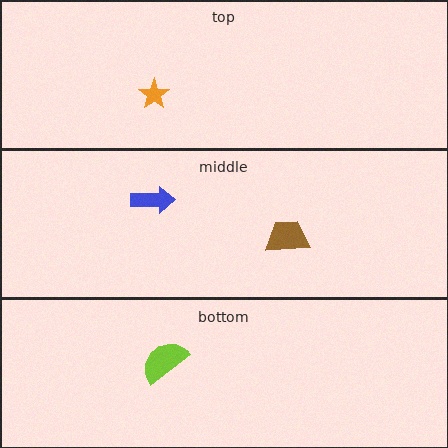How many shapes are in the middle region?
2.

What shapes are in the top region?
The orange star.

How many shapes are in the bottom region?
1.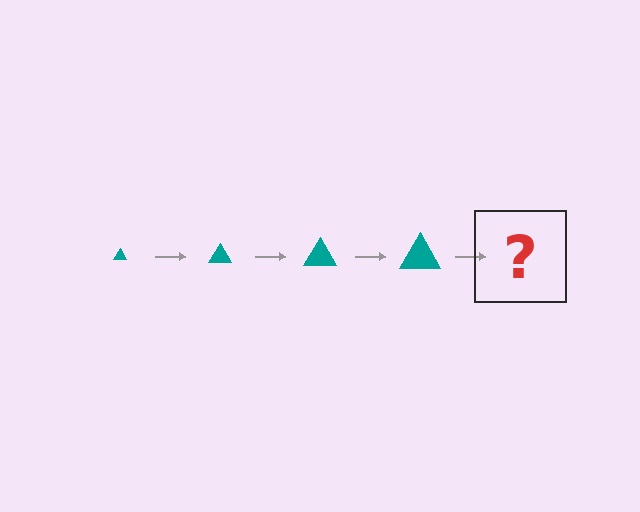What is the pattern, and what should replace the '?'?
The pattern is that the triangle gets progressively larger each step. The '?' should be a teal triangle, larger than the previous one.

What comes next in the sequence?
The next element should be a teal triangle, larger than the previous one.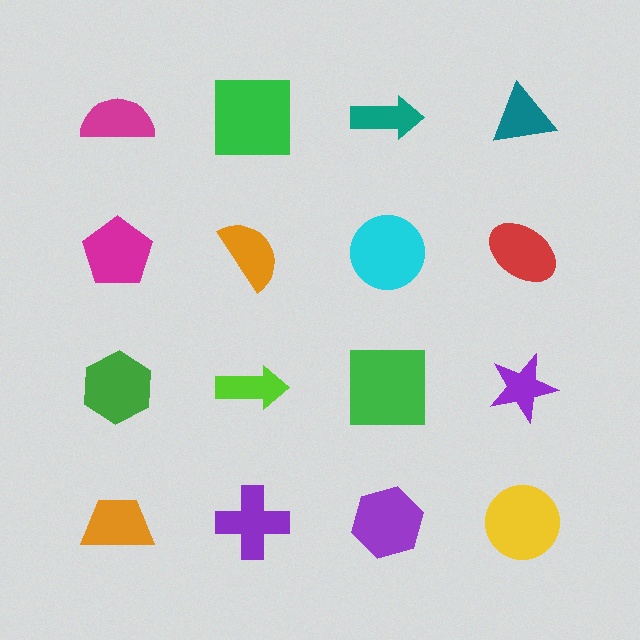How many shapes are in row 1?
4 shapes.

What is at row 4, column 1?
An orange trapezoid.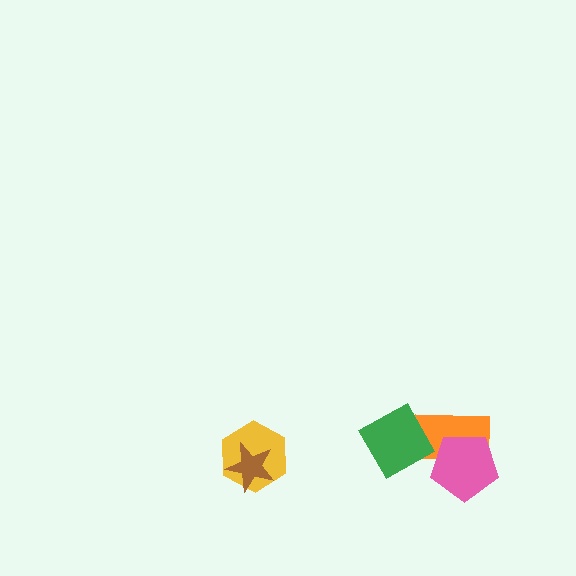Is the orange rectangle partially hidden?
Yes, it is partially covered by another shape.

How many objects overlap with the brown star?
1 object overlaps with the brown star.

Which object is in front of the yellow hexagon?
The brown star is in front of the yellow hexagon.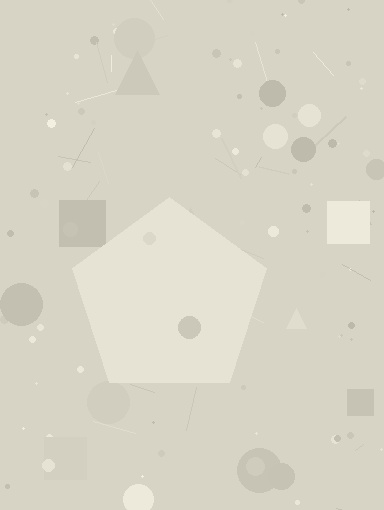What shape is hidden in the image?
A pentagon is hidden in the image.